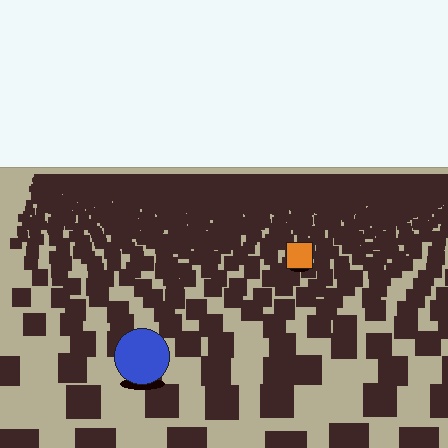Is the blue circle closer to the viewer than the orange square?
Yes. The blue circle is closer — you can tell from the texture gradient: the ground texture is coarser near it.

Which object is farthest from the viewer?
The orange square is farthest from the viewer. It appears smaller and the ground texture around it is denser.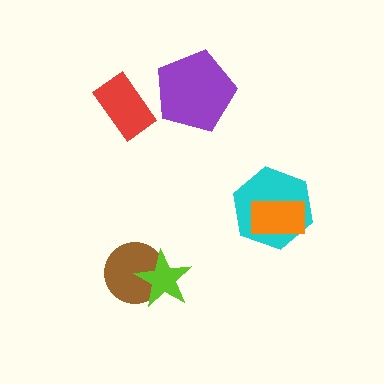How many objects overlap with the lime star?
1 object overlaps with the lime star.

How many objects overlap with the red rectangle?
0 objects overlap with the red rectangle.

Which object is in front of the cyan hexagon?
The orange rectangle is in front of the cyan hexagon.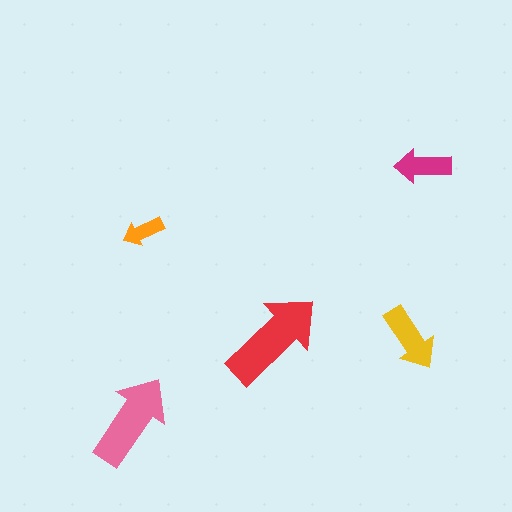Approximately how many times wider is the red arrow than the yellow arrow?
About 1.5 times wider.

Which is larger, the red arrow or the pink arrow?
The red one.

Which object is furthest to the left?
The pink arrow is leftmost.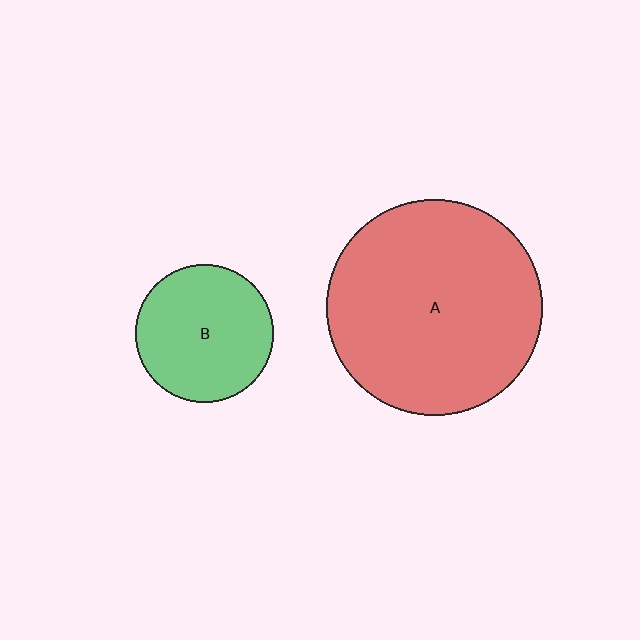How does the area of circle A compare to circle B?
Approximately 2.4 times.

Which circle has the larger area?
Circle A (red).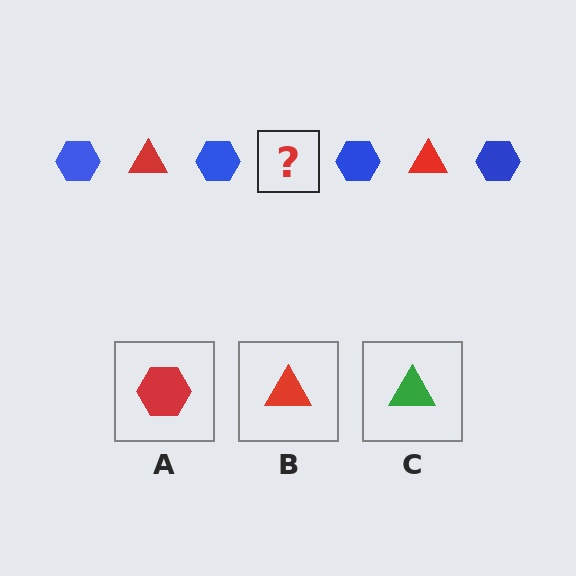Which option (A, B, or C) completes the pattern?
B.